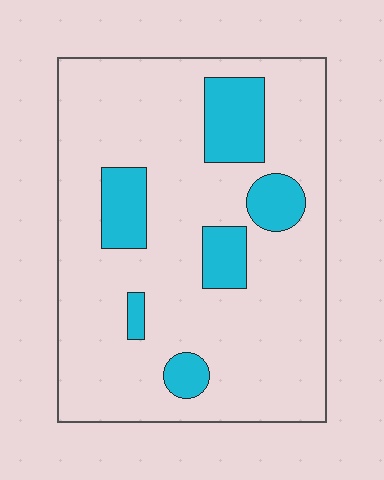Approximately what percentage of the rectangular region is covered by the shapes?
Approximately 15%.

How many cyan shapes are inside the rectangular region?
6.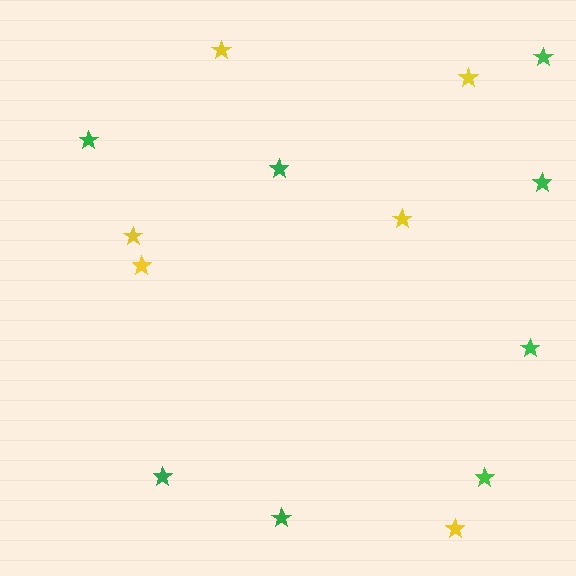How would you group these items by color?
There are 2 groups: one group of yellow stars (6) and one group of green stars (8).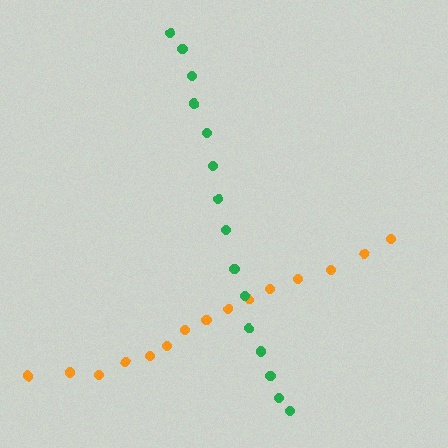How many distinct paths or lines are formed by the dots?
There are 2 distinct paths.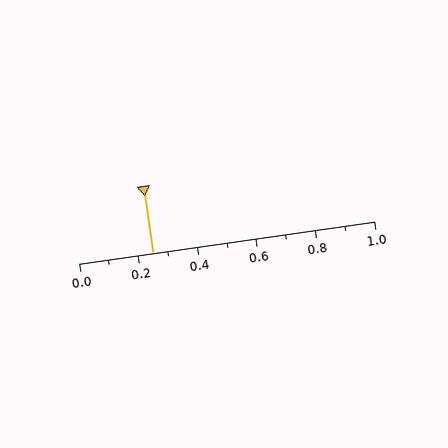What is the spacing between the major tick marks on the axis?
The major ticks are spaced 0.2 apart.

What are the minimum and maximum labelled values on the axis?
The axis runs from 0.0 to 1.0.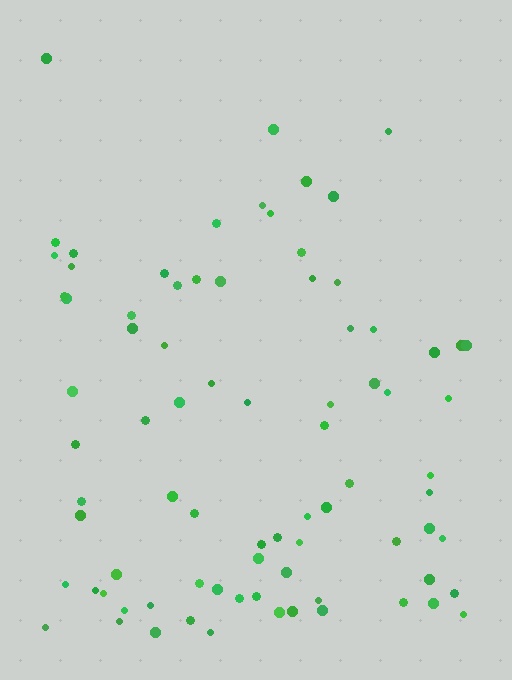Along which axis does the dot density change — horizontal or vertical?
Vertical.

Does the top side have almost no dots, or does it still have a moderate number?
Still a moderate number, just noticeably fewer than the bottom.